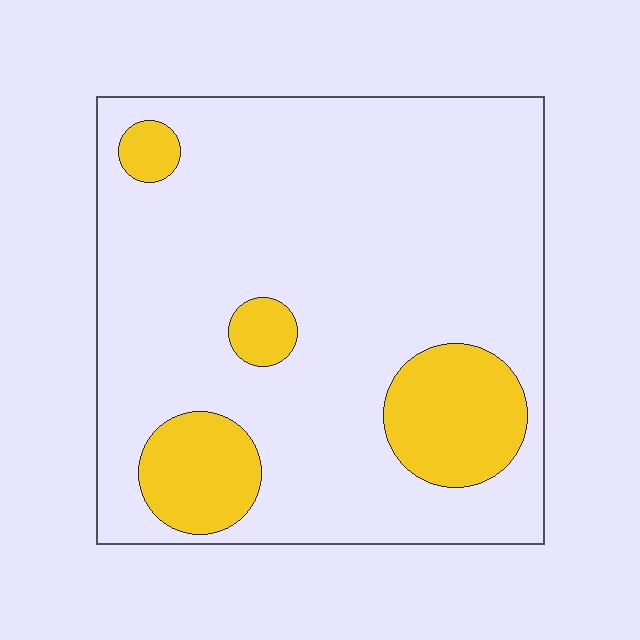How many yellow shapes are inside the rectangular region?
4.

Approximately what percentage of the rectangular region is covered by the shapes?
Approximately 20%.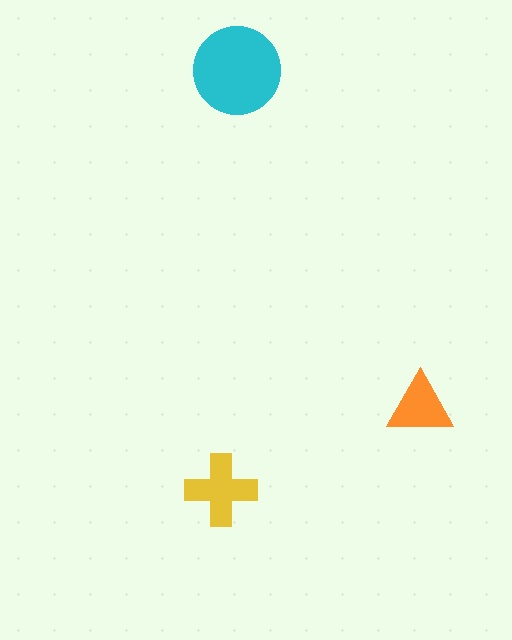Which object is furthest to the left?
The yellow cross is leftmost.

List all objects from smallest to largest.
The orange triangle, the yellow cross, the cyan circle.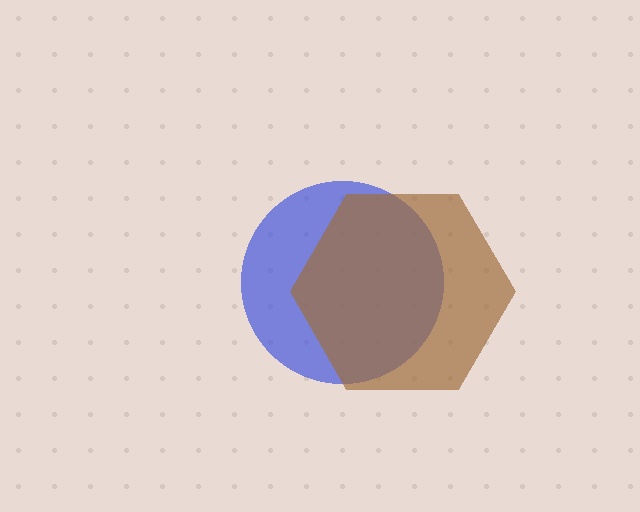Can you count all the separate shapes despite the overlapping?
Yes, there are 2 separate shapes.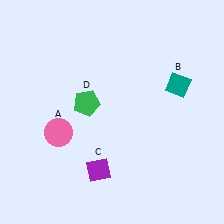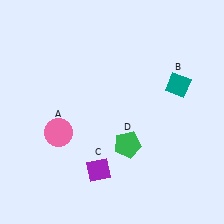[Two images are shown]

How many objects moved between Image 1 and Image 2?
1 object moved between the two images.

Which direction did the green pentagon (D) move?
The green pentagon (D) moved down.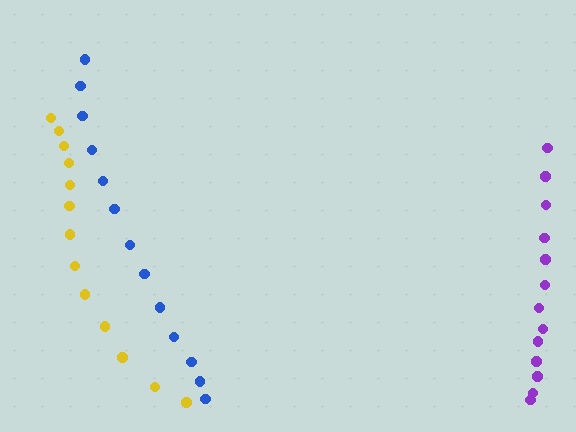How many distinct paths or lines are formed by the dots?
There are 3 distinct paths.